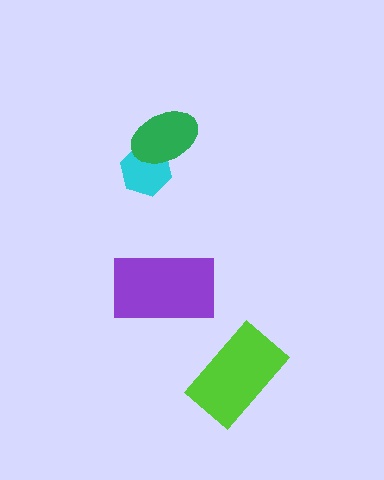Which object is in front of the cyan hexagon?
The green ellipse is in front of the cyan hexagon.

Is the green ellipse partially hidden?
No, no other shape covers it.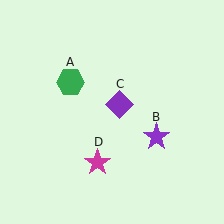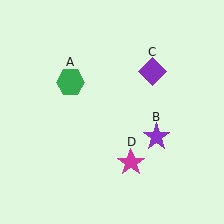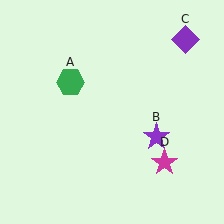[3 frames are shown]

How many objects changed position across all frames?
2 objects changed position: purple diamond (object C), magenta star (object D).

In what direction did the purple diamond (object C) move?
The purple diamond (object C) moved up and to the right.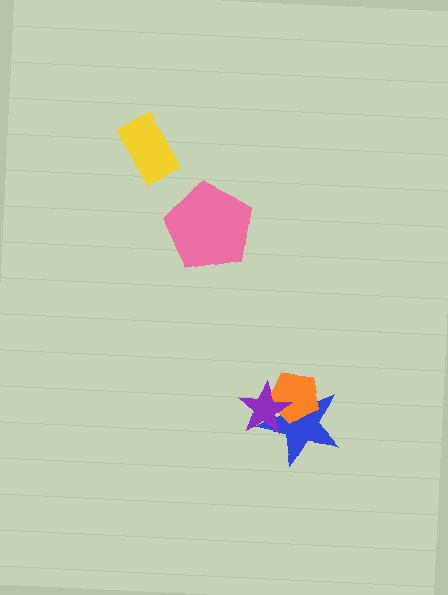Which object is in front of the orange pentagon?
The purple star is in front of the orange pentagon.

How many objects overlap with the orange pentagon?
2 objects overlap with the orange pentagon.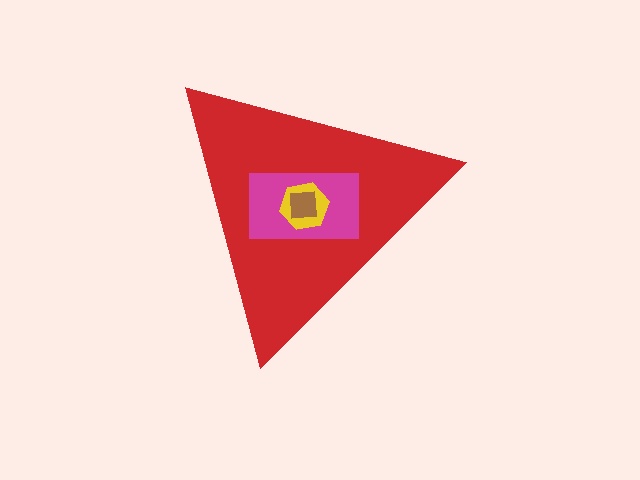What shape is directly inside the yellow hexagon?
The brown square.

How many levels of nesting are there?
4.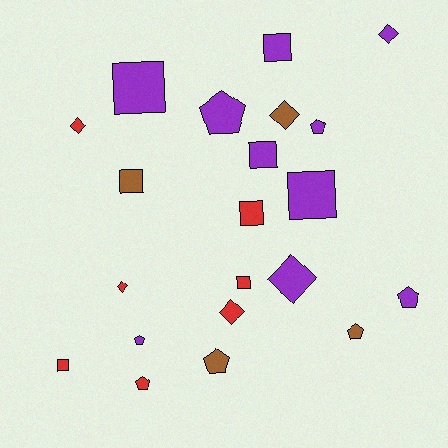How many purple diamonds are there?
There are 2 purple diamonds.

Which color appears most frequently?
Purple, with 10 objects.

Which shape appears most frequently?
Square, with 8 objects.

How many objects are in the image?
There are 21 objects.